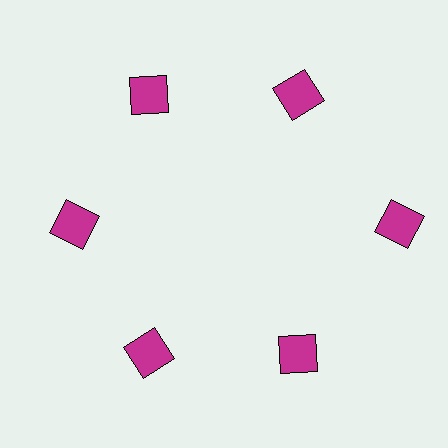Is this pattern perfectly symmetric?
No. The 6 magenta squares are arranged in a ring, but one element near the 3 o'clock position is pushed outward from the center, breaking the 6-fold rotational symmetry.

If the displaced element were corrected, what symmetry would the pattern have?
It would have 6-fold rotational symmetry — the pattern would map onto itself every 60 degrees.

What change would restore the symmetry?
The symmetry would be restored by moving it inward, back onto the ring so that all 6 squares sit at equal angles and equal distance from the center.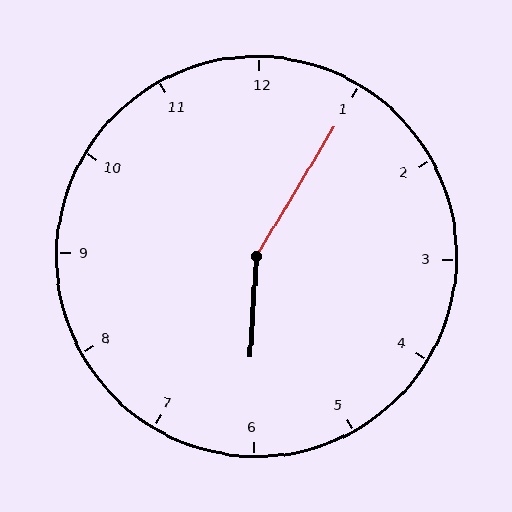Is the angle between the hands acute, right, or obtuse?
It is obtuse.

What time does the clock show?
6:05.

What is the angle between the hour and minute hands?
Approximately 152 degrees.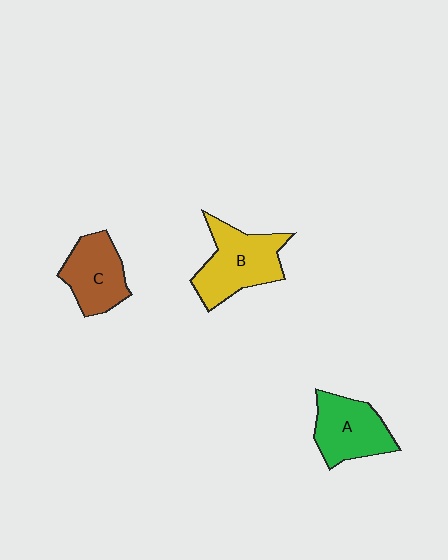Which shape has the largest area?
Shape B (yellow).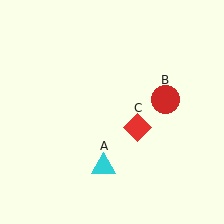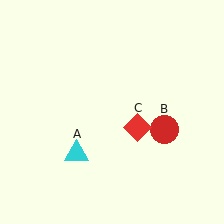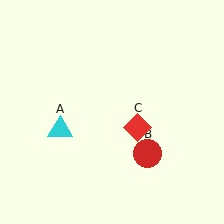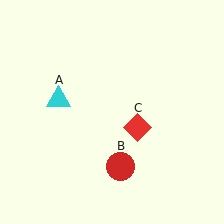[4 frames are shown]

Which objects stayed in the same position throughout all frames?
Red diamond (object C) remained stationary.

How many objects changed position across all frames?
2 objects changed position: cyan triangle (object A), red circle (object B).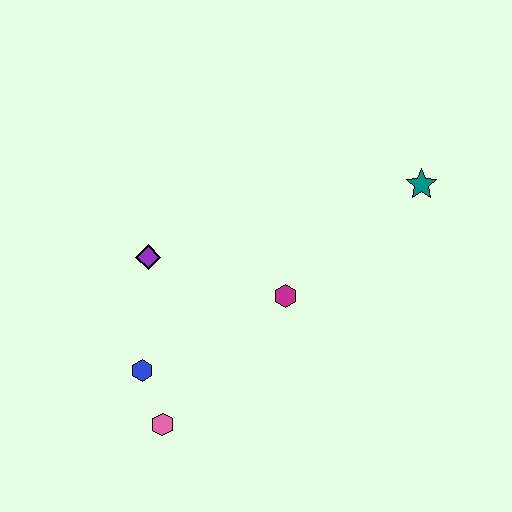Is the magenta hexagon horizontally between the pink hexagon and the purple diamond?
No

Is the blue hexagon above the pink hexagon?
Yes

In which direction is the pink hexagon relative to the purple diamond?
The pink hexagon is below the purple diamond.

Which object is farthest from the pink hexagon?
The teal star is farthest from the pink hexagon.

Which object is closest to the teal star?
The magenta hexagon is closest to the teal star.